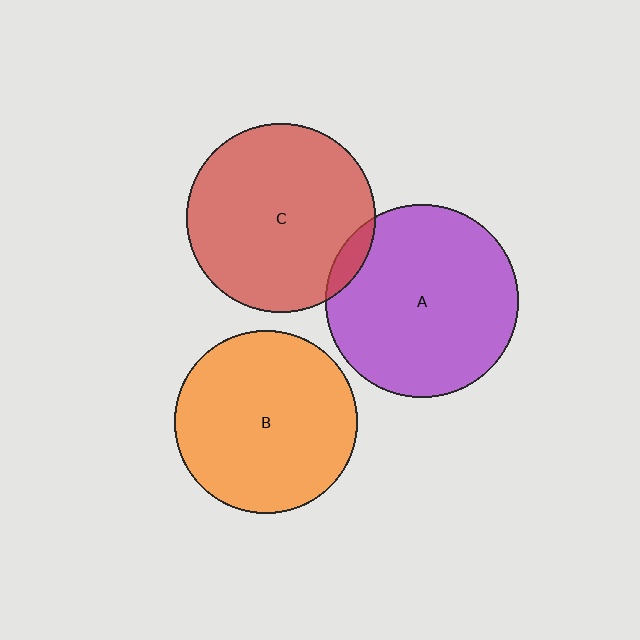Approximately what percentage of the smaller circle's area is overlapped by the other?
Approximately 5%.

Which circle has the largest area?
Circle A (purple).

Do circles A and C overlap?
Yes.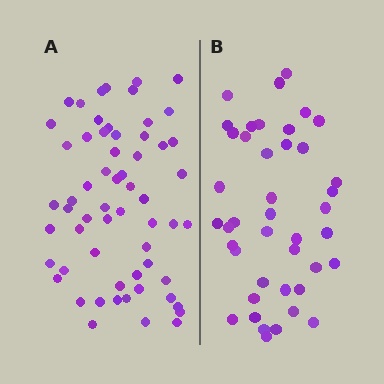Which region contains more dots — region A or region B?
Region A (the left region) has more dots.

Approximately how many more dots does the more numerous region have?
Region A has approximately 20 more dots than region B.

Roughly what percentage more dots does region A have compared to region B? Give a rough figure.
About 45% more.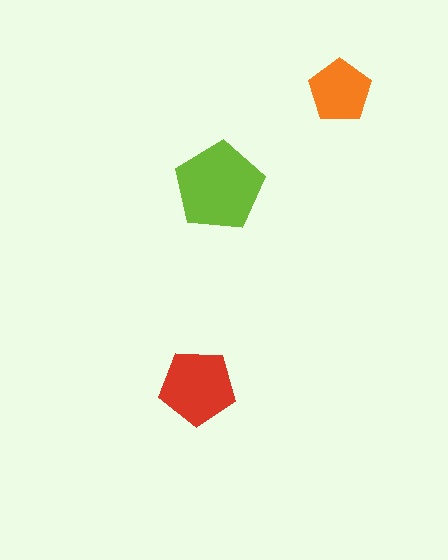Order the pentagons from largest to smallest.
the lime one, the red one, the orange one.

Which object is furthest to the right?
The orange pentagon is rightmost.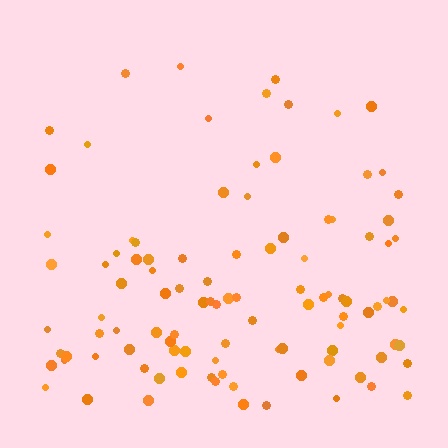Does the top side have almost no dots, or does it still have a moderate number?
Still a moderate number, just noticeably fewer than the bottom.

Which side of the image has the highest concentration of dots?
The bottom.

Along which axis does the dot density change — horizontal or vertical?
Vertical.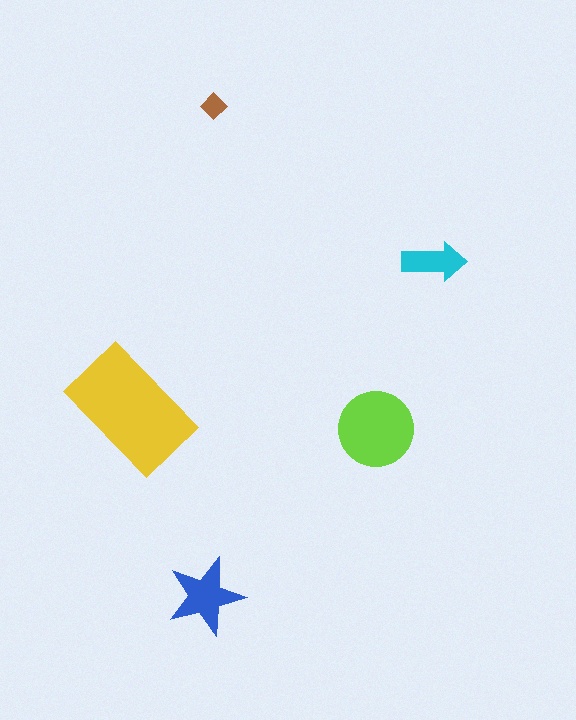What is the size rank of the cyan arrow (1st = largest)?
4th.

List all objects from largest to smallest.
The yellow rectangle, the lime circle, the blue star, the cyan arrow, the brown diamond.